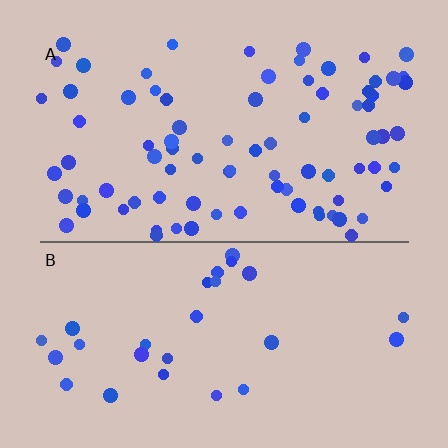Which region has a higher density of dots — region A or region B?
A (the top).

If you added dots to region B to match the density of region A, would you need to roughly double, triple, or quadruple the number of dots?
Approximately triple.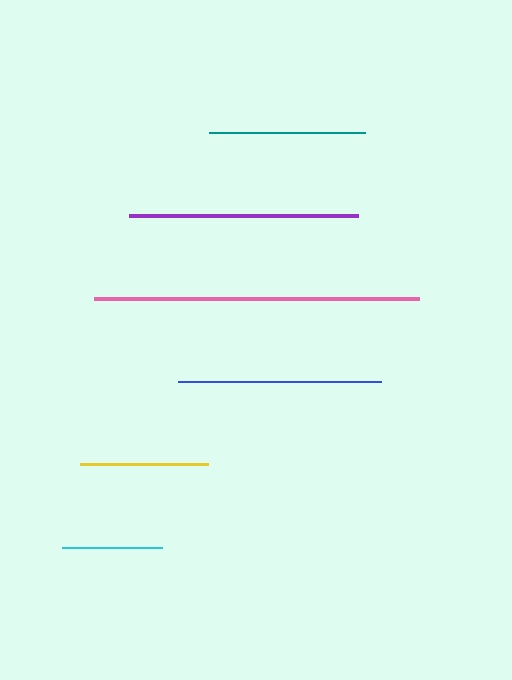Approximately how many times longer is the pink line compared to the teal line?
The pink line is approximately 2.1 times the length of the teal line.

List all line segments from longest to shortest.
From longest to shortest: pink, purple, blue, teal, yellow, cyan.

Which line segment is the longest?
The pink line is the longest at approximately 325 pixels.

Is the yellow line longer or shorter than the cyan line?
The yellow line is longer than the cyan line.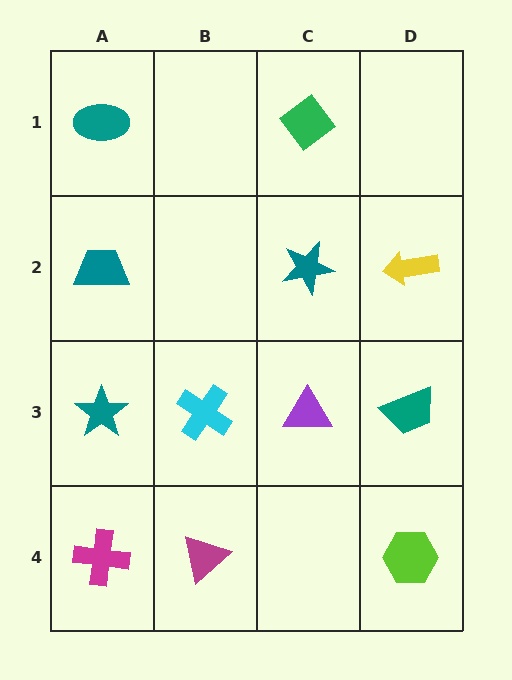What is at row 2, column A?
A teal trapezoid.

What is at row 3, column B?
A cyan cross.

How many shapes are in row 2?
3 shapes.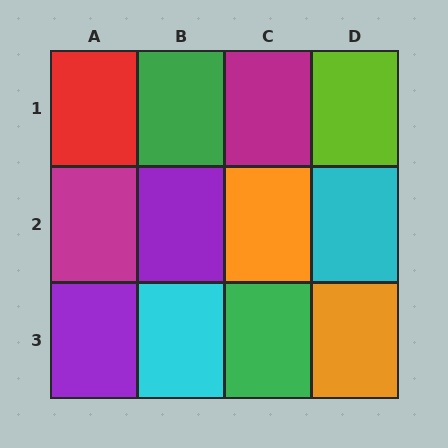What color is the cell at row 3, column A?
Purple.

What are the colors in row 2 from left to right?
Magenta, purple, orange, cyan.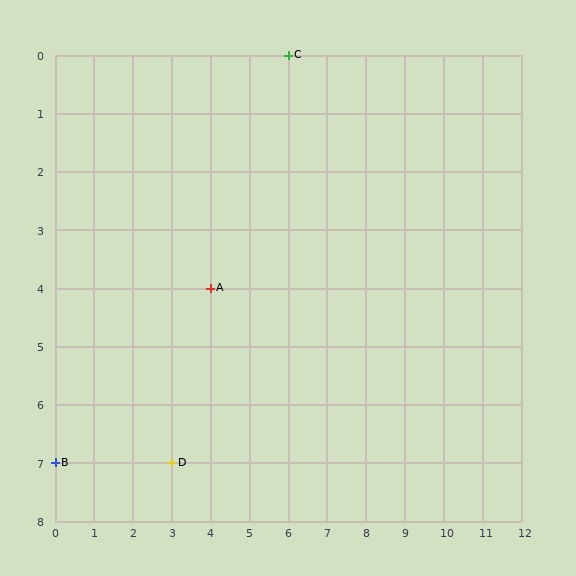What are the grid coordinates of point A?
Point A is at grid coordinates (4, 4).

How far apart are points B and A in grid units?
Points B and A are 4 columns and 3 rows apart (about 5.0 grid units diagonally).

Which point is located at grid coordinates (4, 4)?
Point A is at (4, 4).